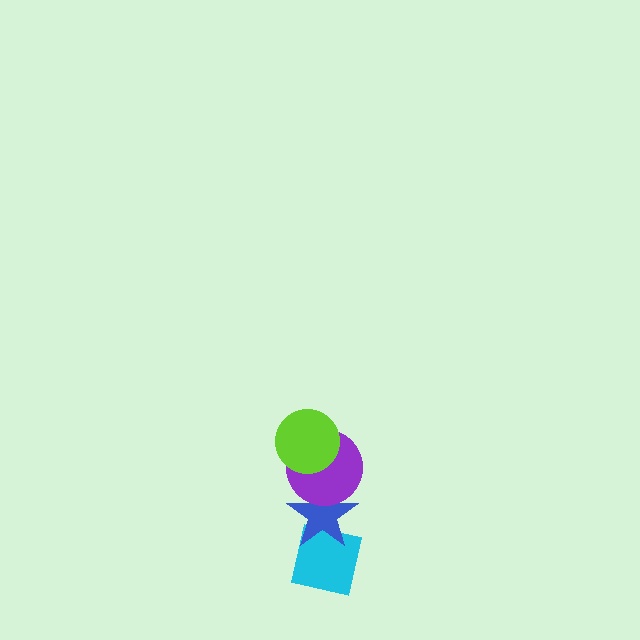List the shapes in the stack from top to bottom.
From top to bottom: the lime circle, the purple circle, the blue star, the cyan square.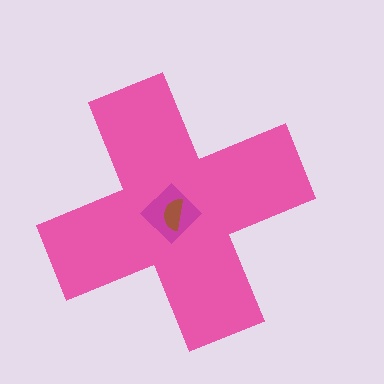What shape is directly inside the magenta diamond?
The brown semicircle.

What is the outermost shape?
The pink cross.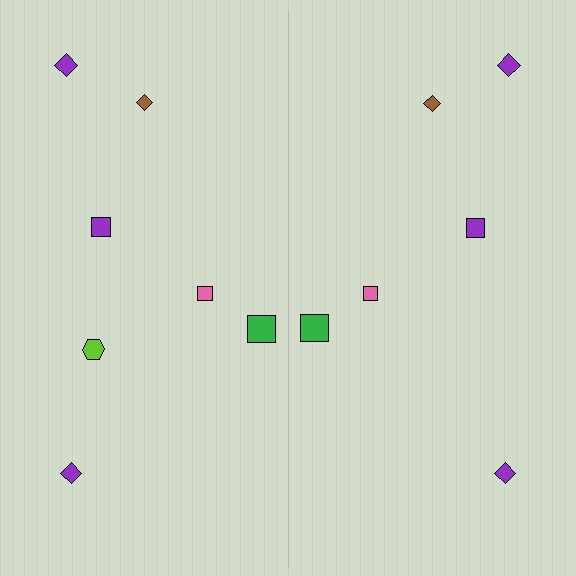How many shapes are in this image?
There are 13 shapes in this image.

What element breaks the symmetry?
A lime hexagon is missing from the right side.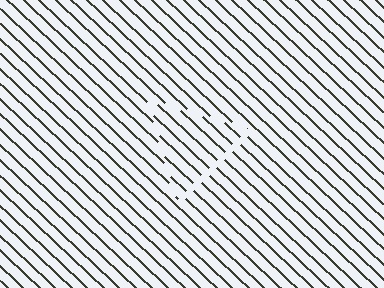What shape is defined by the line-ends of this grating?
An illusory triangle. The interior of the shape contains the same grating, shifted by half a period — the contour is defined by the phase discontinuity where line-ends from the inner and outer gratings abut.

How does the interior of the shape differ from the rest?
The interior of the shape contains the same grating, shifted by half a period — the contour is defined by the phase discontinuity where line-ends from the inner and outer gratings abut.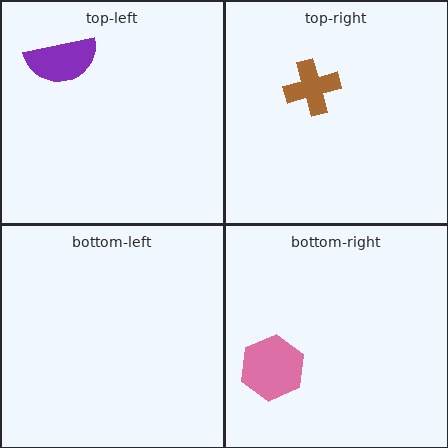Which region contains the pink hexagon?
The bottom-right region.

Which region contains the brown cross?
The top-right region.